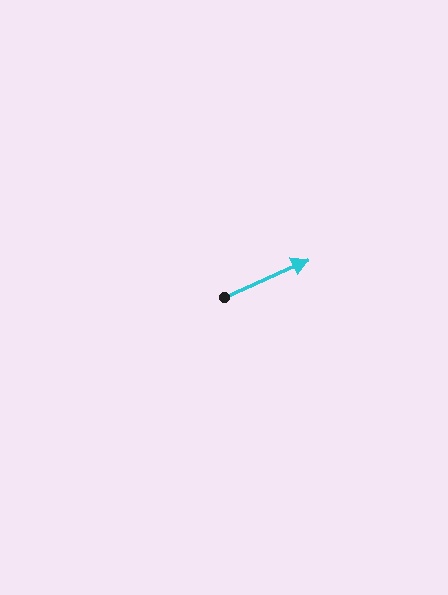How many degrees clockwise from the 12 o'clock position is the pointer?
Approximately 66 degrees.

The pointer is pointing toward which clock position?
Roughly 2 o'clock.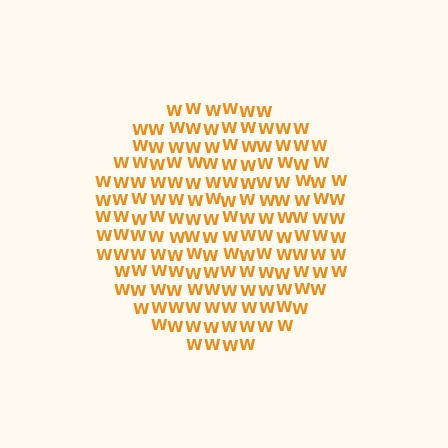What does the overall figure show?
The overall figure shows a circle.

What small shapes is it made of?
It is made of small letter W's.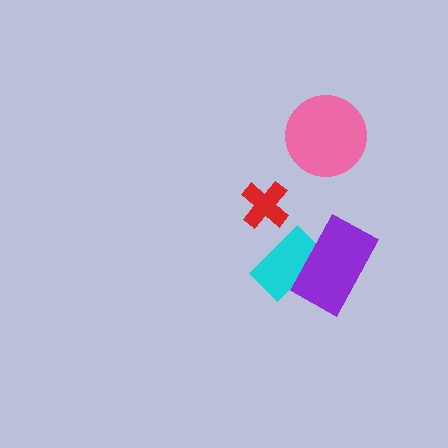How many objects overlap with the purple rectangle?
1 object overlaps with the purple rectangle.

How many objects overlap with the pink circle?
0 objects overlap with the pink circle.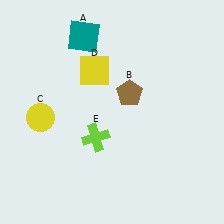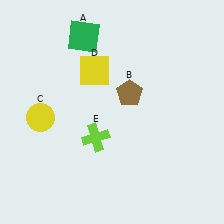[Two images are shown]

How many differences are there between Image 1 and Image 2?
There is 1 difference between the two images.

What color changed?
The square (A) changed from teal in Image 1 to green in Image 2.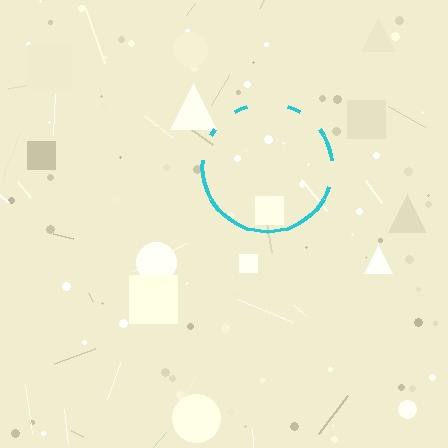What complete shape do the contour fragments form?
The contour fragments form a circle.